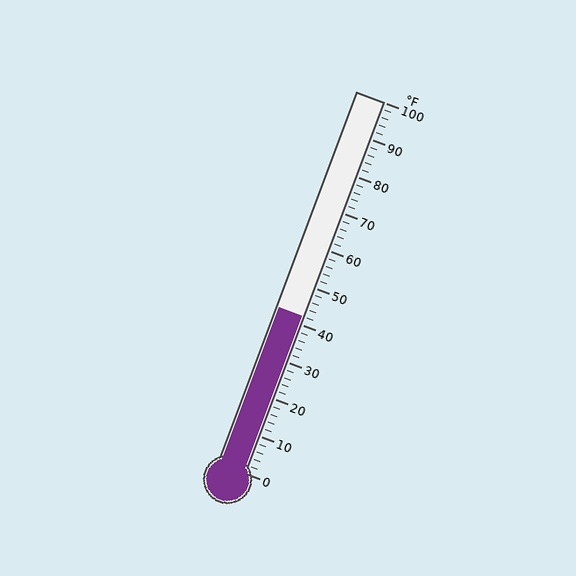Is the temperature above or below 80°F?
The temperature is below 80°F.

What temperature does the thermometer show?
The thermometer shows approximately 42°F.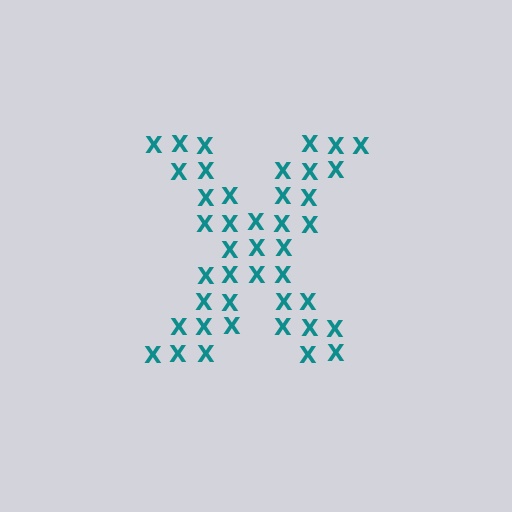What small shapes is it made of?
It is made of small letter X's.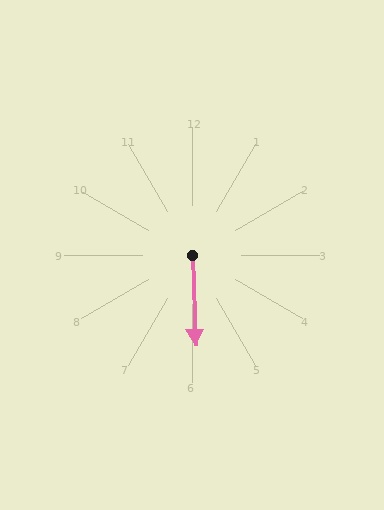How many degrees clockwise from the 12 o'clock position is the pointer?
Approximately 178 degrees.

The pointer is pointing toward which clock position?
Roughly 6 o'clock.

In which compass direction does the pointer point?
South.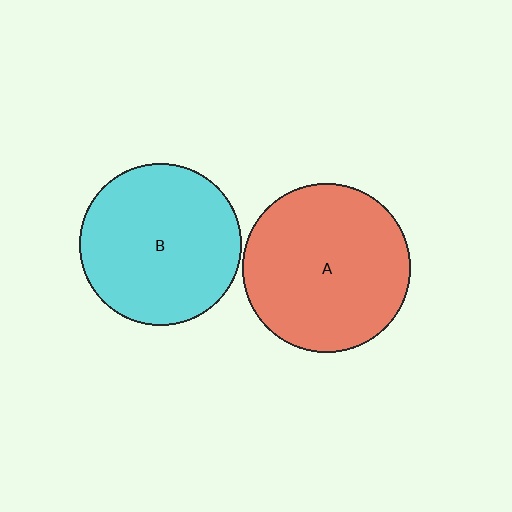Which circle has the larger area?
Circle A (red).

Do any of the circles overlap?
No, none of the circles overlap.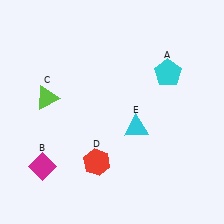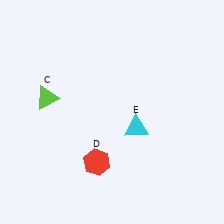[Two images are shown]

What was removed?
The magenta diamond (B), the cyan pentagon (A) were removed in Image 2.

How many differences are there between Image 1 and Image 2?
There are 2 differences between the two images.